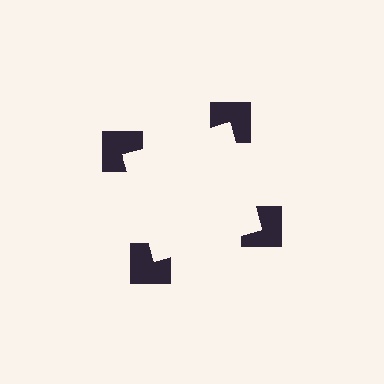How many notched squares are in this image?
There are 4 — one at each vertex of the illusory square.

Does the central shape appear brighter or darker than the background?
It typically appears slightly brighter than the background, even though no actual brightness change is drawn.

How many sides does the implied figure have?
4 sides.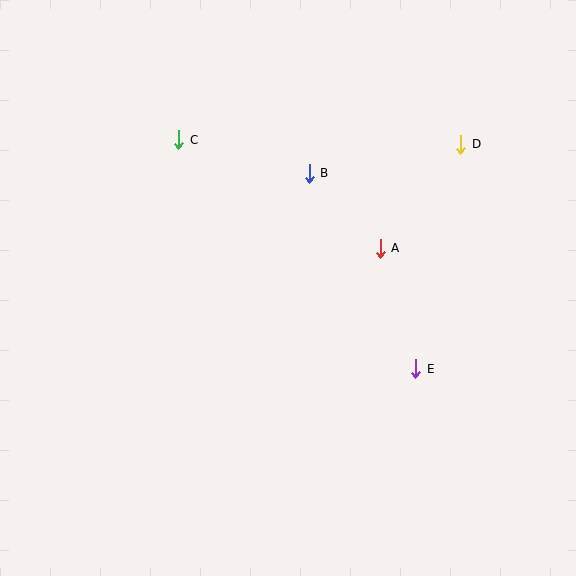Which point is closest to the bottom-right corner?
Point E is closest to the bottom-right corner.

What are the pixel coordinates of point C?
Point C is at (179, 140).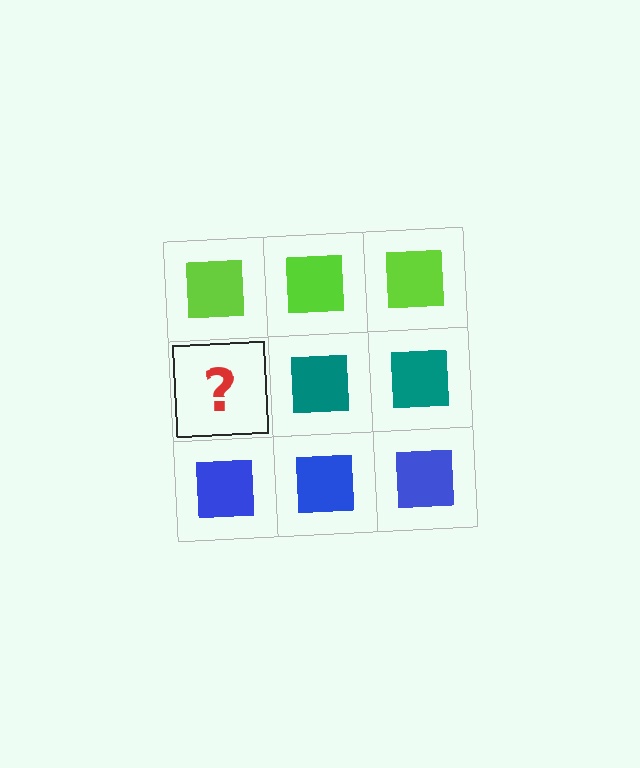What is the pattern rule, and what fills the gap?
The rule is that each row has a consistent color. The gap should be filled with a teal square.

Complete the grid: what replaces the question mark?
The question mark should be replaced with a teal square.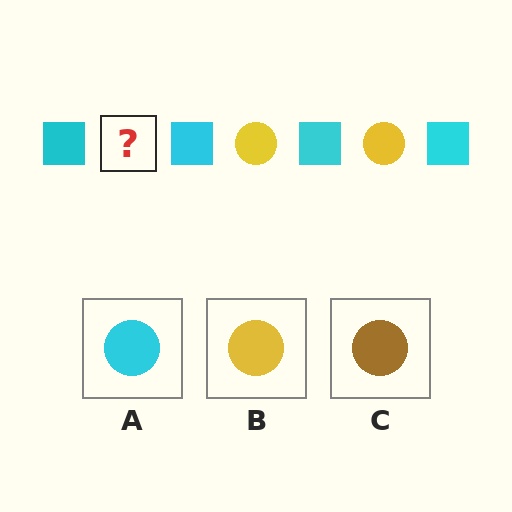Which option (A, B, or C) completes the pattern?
B.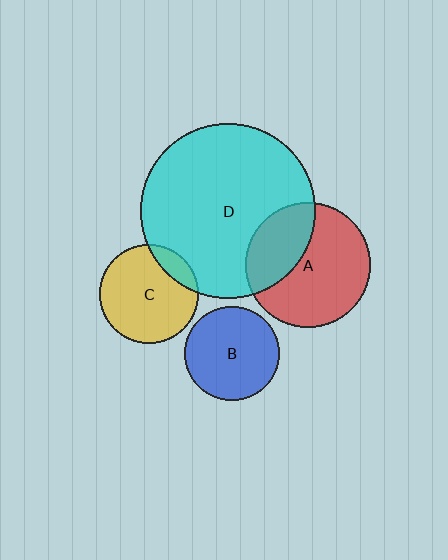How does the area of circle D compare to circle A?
Approximately 2.0 times.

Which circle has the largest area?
Circle D (cyan).